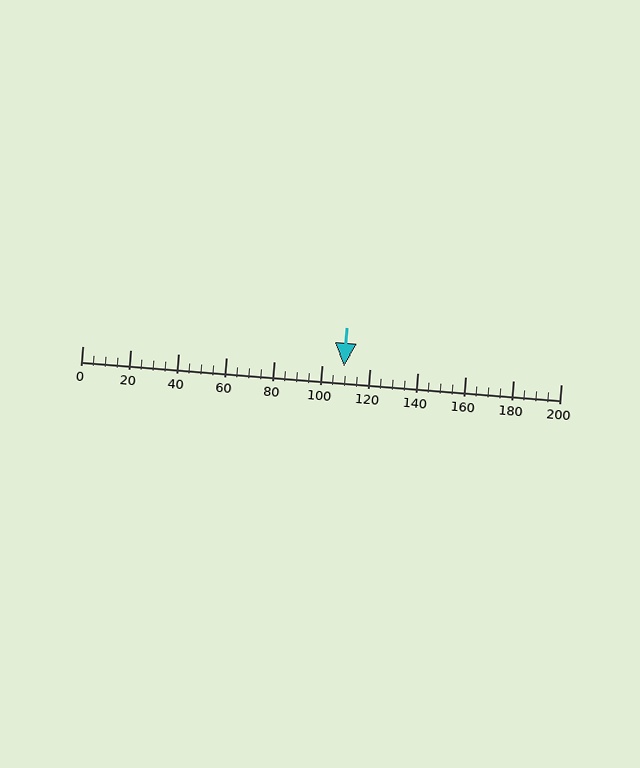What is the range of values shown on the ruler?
The ruler shows values from 0 to 200.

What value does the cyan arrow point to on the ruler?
The cyan arrow points to approximately 109.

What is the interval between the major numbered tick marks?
The major tick marks are spaced 20 units apart.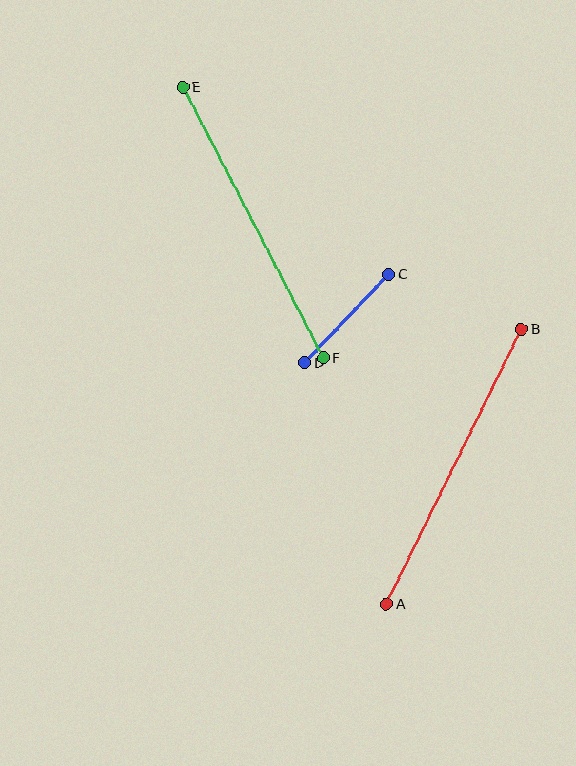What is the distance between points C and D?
The distance is approximately 121 pixels.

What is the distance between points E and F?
The distance is approximately 305 pixels.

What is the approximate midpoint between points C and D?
The midpoint is at approximately (347, 319) pixels.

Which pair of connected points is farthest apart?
Points A and B are farthest apart.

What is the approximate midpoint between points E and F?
The midpoint is at approximately (253, 223) pixels.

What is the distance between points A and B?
The distance is approximately 306 pixels.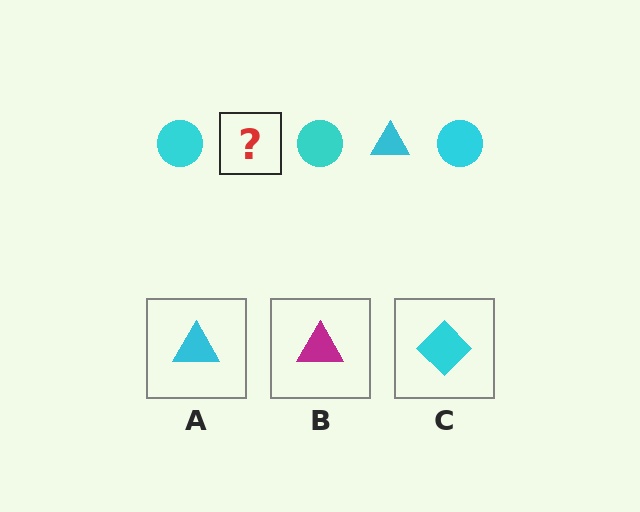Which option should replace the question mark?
Option A.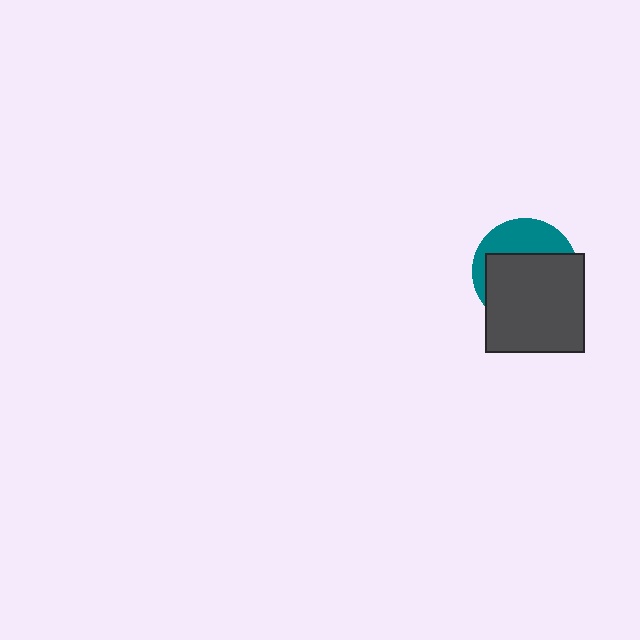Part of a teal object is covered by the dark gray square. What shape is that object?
It is a circle.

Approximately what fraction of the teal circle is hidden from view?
Roughly 65% of the teal circle is hidden behind the dark gray square.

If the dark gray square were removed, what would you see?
You would see the complete teal circle.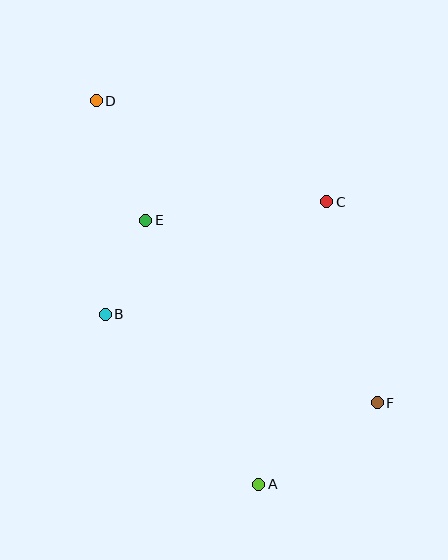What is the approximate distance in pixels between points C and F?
The distance between C and F is approximately 207 pixels.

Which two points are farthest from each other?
Points A and D are farthest from each other.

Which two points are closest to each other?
Points B and E are closest to each other.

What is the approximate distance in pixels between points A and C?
The distance between A and C is approximately 291 pixels.